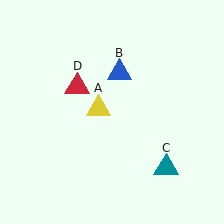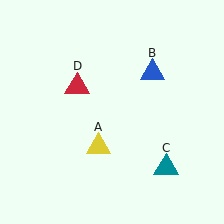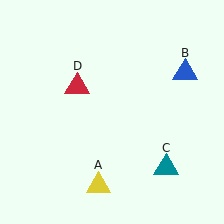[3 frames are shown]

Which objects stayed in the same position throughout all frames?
Teal triangle (object C) and red triangle (object D) remained stationary.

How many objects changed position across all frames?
2 objects changed position: yellow triangle (object A), blue triangle (object B).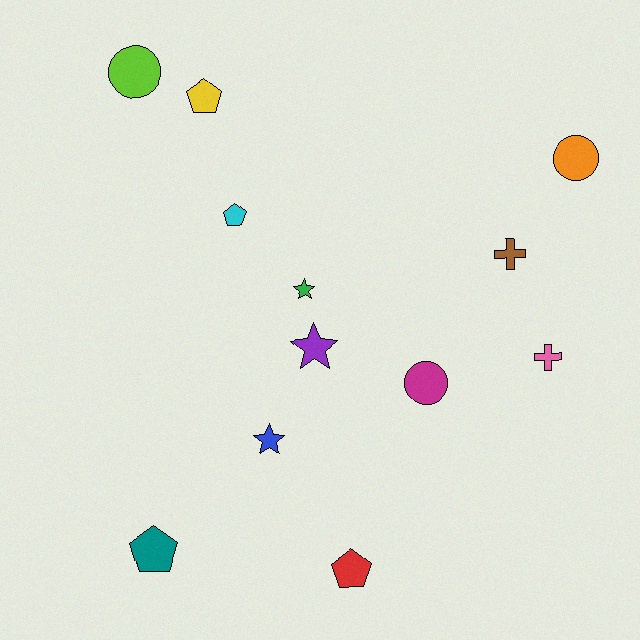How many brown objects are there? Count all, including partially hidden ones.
There is 1 brown object.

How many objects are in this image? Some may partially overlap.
There are 12 objects.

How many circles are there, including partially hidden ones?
There are 3 circles.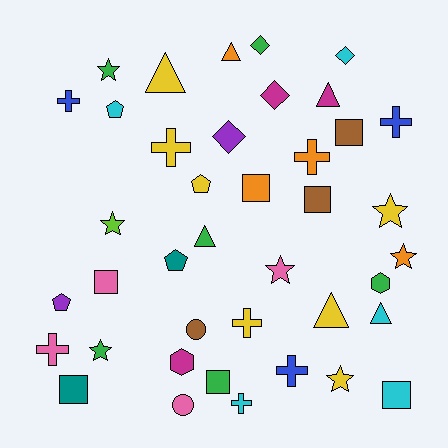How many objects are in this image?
There are 40 objects.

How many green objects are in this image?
There are 6 green objects.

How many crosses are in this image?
There are 8 crosses.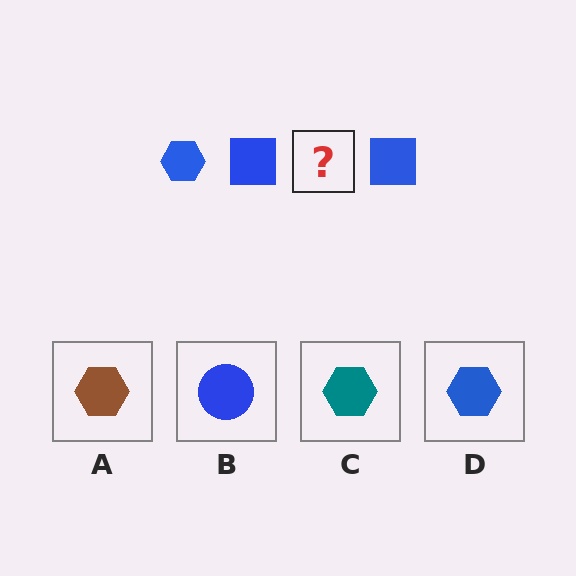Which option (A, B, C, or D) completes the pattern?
D.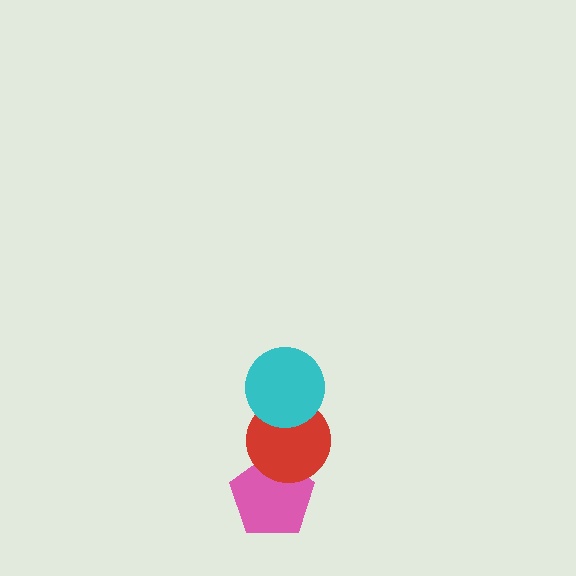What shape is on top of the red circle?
The cyan circle is on top of the red circle.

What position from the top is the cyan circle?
The cyan circle is 1st from the top.